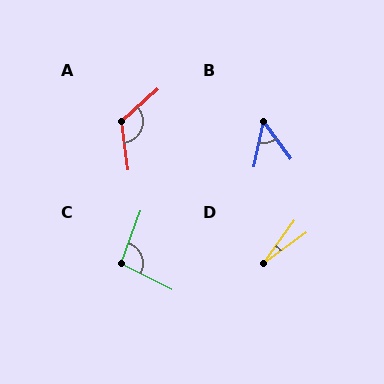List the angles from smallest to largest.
D (18°), B (49°), C (97°), A (124°).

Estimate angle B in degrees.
Approximately 49 degrees.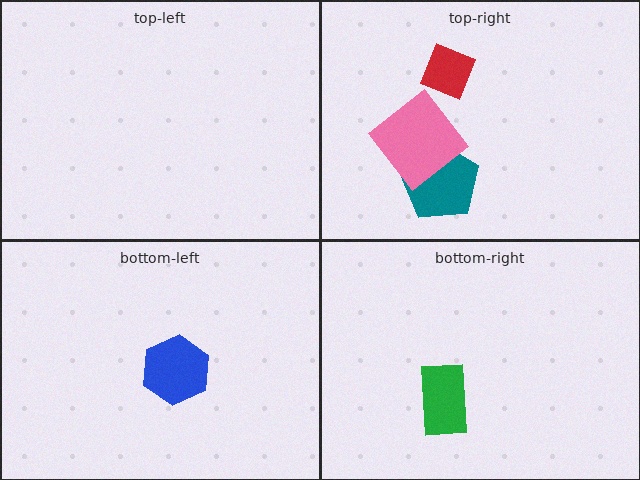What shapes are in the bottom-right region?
The green rectangle.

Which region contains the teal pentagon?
The top-right region.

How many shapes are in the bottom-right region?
1.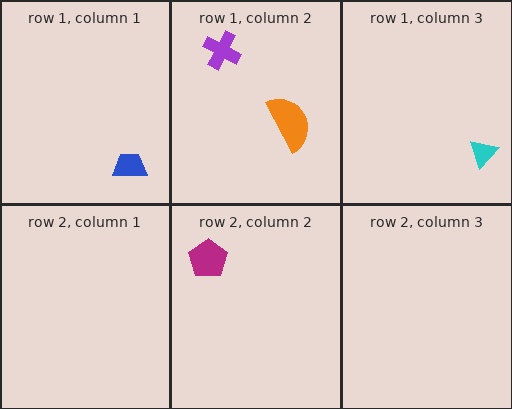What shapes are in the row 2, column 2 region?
The magenta pentagon.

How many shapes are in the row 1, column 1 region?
1.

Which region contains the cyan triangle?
The row 1, column 3 region.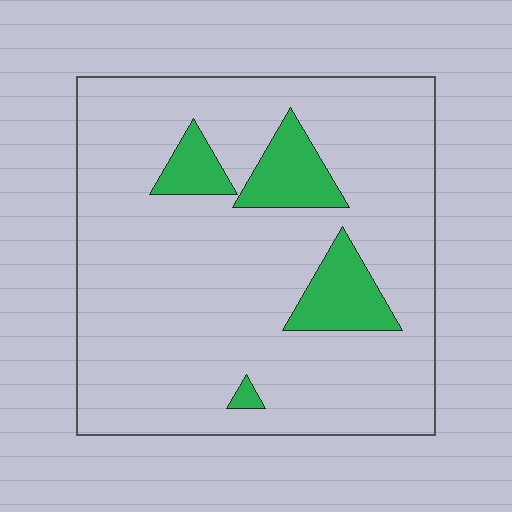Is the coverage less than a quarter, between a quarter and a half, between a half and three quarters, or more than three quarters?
Less than a quarter.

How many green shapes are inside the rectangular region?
4.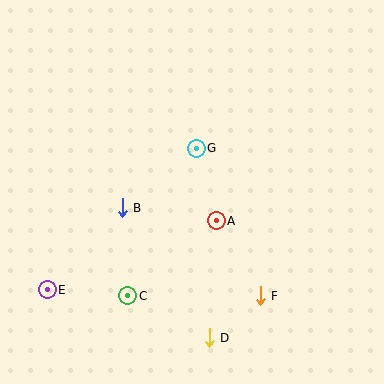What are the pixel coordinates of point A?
Point A is at (216, 221).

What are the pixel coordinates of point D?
Point D is at (209, 338).